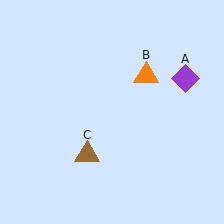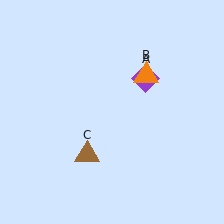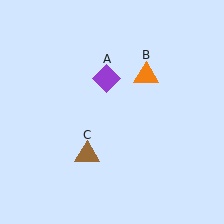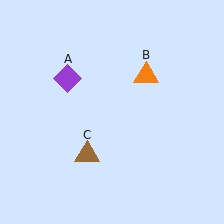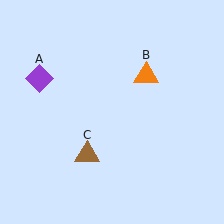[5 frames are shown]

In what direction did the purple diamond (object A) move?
The purple diamond (object A) moved left.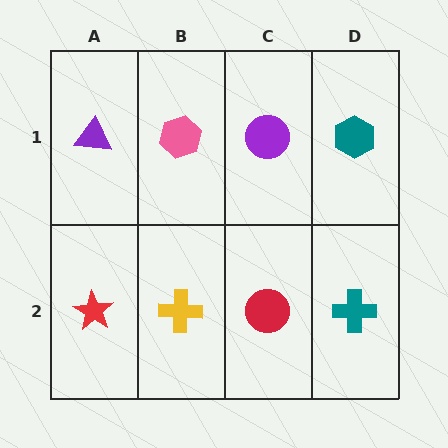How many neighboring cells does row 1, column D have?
2.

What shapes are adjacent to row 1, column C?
A red circle (row 2, column C), a pink hexagon (row 1, column B), a teal hexagon (row 1, column D).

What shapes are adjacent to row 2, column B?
A pink hexagon (row 1, column B), a red star (row 2, column A), a red circle (row 2, column C).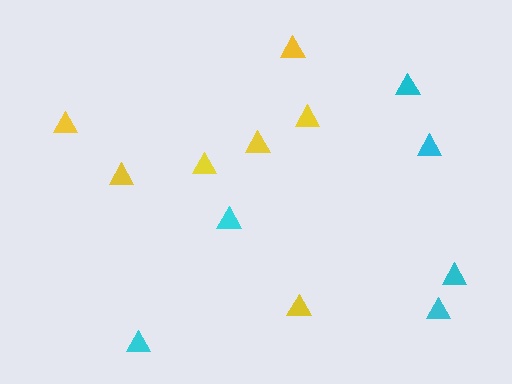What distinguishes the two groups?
There are 2 groups: one group of yellow triangles (7) and one group of cyan triangles (6).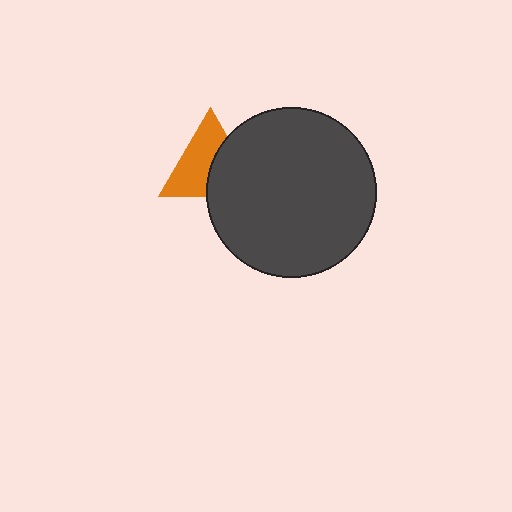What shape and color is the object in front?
The object in front is a dark gray circle.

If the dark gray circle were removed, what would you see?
You would see the complete orange triangle.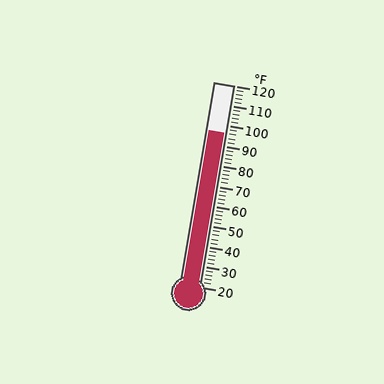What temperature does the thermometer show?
The thermometer shows approximately 96°F.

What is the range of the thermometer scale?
The thermometer scale ranges from 20°F to 120°F.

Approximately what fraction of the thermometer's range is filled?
The thermometer is filled to approximately 75% of its range.